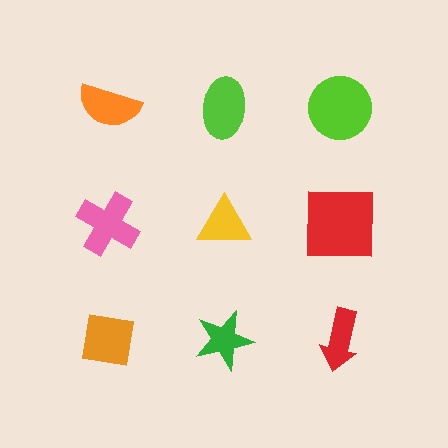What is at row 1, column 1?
An orange semicircle.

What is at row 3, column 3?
A red arrow.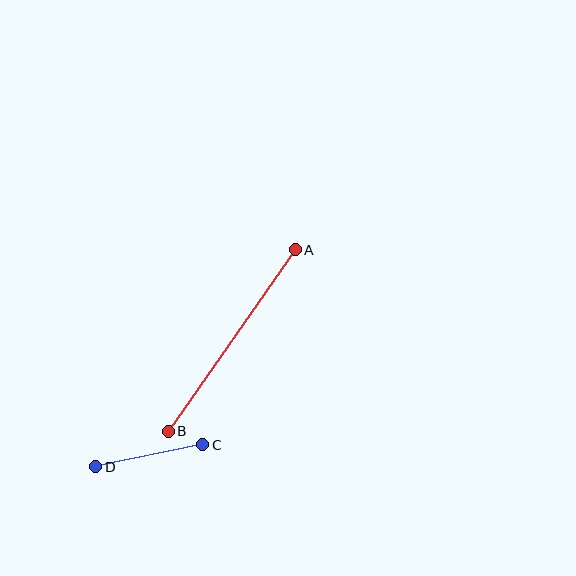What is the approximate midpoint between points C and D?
The midpoint is at approximately (149, 456) pixels.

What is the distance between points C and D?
The distance is approximately 110 pixels.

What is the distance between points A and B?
The distance is approximately 222 pixels.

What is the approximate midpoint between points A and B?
The midpoint is at approximately (232, 341) pixels.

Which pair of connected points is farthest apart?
Points A and B are farthest apart.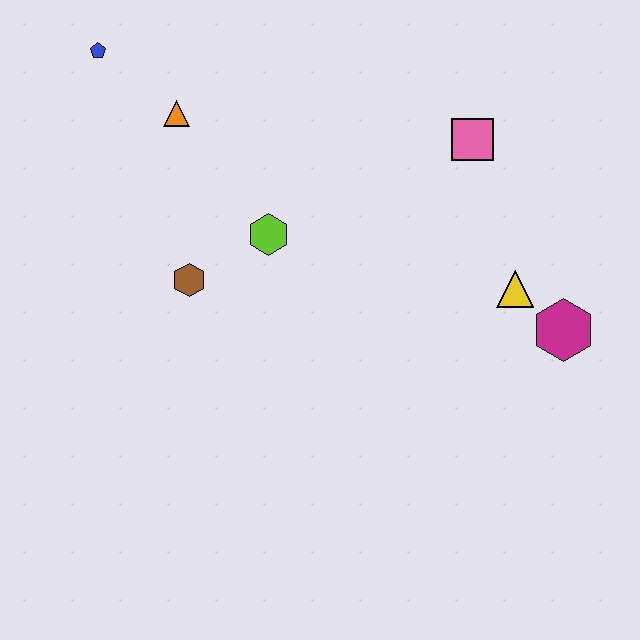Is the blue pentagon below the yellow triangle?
No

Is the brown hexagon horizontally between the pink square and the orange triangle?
Yes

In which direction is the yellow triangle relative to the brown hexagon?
The yellow triangle is to the right of the brown hexagon.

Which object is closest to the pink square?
The yellow triangle is closest to the pink square.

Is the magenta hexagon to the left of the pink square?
No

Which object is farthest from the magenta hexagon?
The blue pentagon is farthest from the magenta hexagon.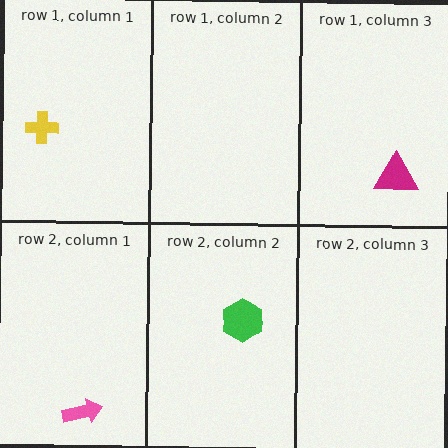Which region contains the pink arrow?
The row 2, column 1 region.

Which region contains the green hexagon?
The row 2, column 2 region.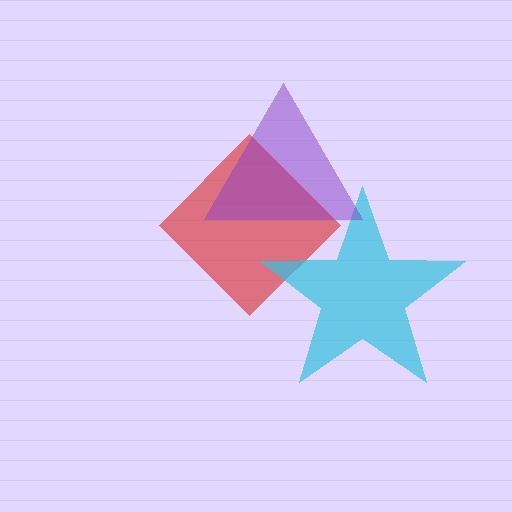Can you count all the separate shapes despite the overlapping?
Yes, there are 3 separate shapes.